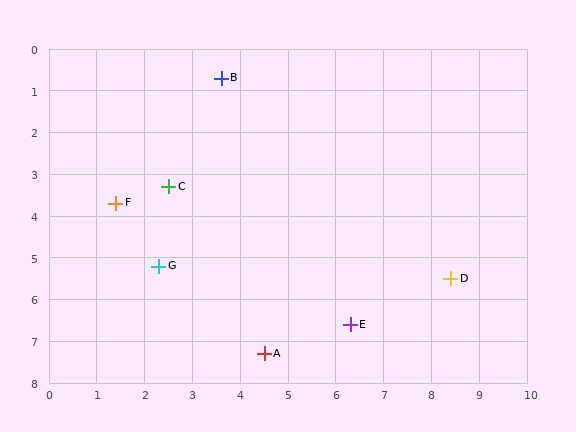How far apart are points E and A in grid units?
Points E and A are about 1.9 grid units apart.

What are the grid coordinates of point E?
Point E is at approximately (6.3, 6.6).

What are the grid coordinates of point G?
Point G is at approximately (2.3, 5.2).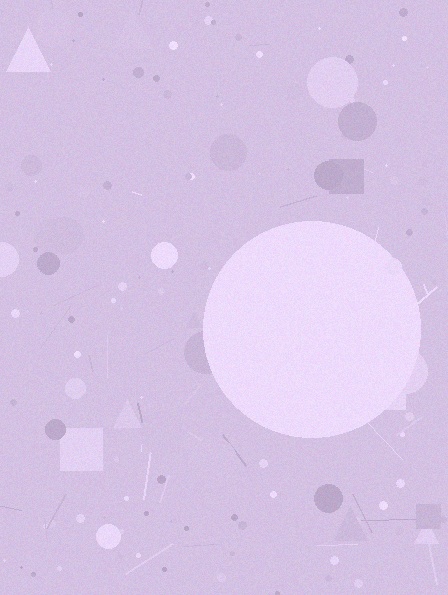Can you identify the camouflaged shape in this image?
The camouflaged shape is a circle.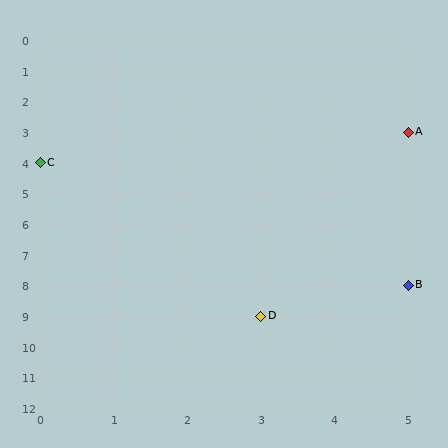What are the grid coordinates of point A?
Point A is at grid coordinates (5, 3).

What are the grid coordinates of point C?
Point C is at grid coordinates (0, 4).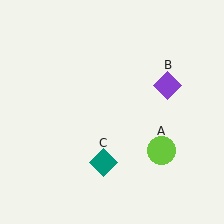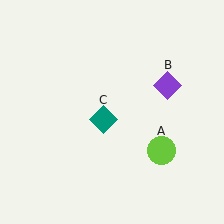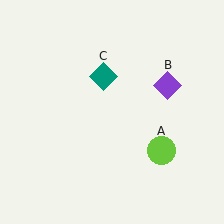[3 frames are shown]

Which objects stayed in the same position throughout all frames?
Lime circle (object A) and purple diamond (object B) remained stationary.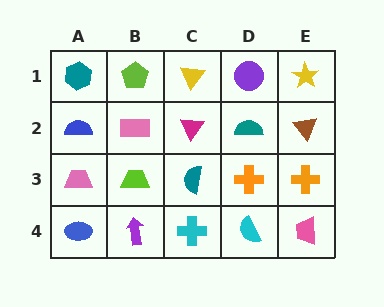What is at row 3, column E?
An orange cross.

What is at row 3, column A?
A pink trapezoid.